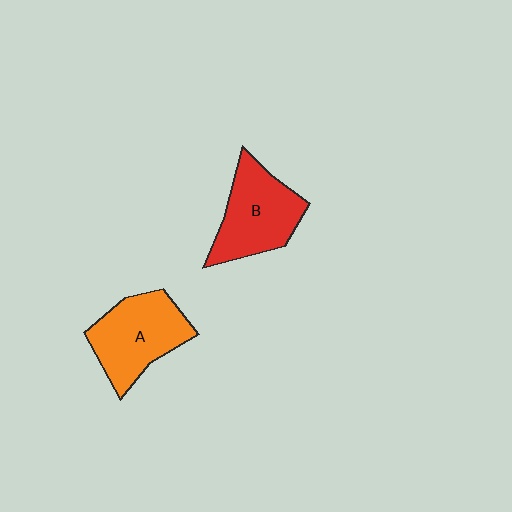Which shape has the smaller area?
Shape B (red).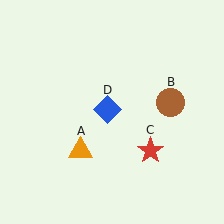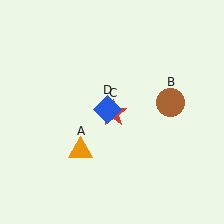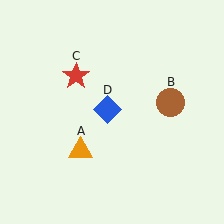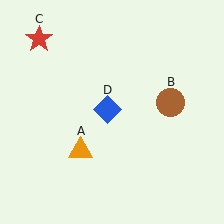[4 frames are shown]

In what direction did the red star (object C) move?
The red star (object C) moved up and to the left.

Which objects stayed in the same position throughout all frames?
Orange triangle (object A) and brown circle (object B) and blue diamond (object D) remained stationary.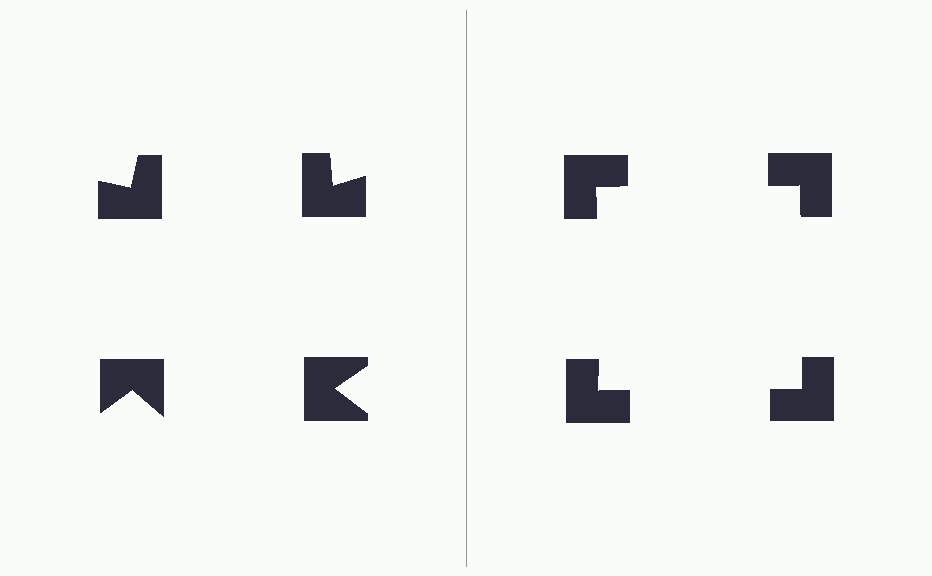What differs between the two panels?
The notched squares are positioned identically on both sides; only the wedge orientations differ. On the right they align to a square; on the left they are misaligned.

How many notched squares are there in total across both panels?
8 — 4 on each side.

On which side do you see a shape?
An illusory square appears on the right side. On the left side the wedge cuts are rotated, so no coherent shape forms.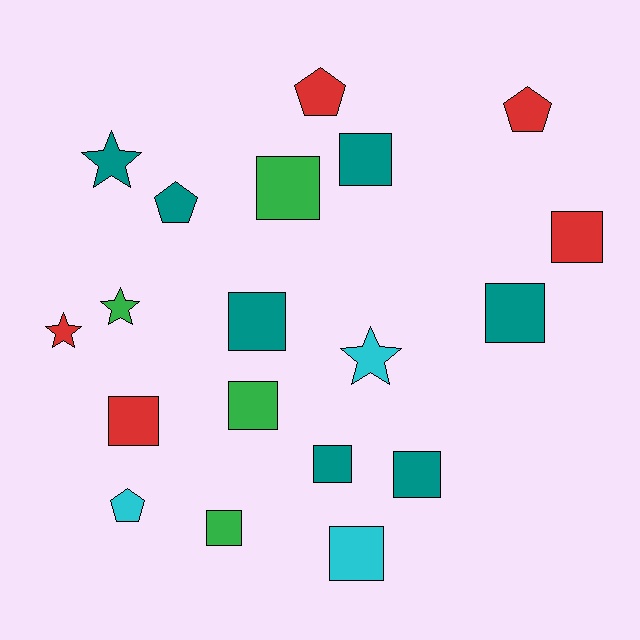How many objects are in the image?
There are 19 objects.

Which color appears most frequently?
Teal, with 7 objects.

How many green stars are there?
There is 1 green star.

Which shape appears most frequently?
Square, with 11 objects.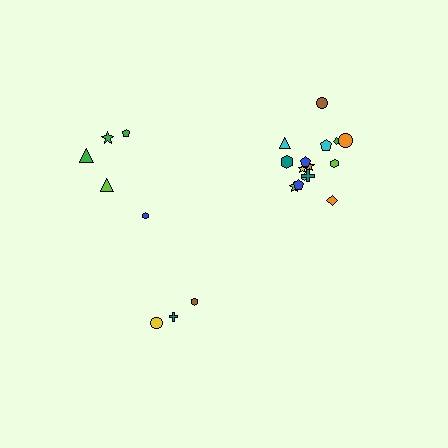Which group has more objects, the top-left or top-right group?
The top-right group.